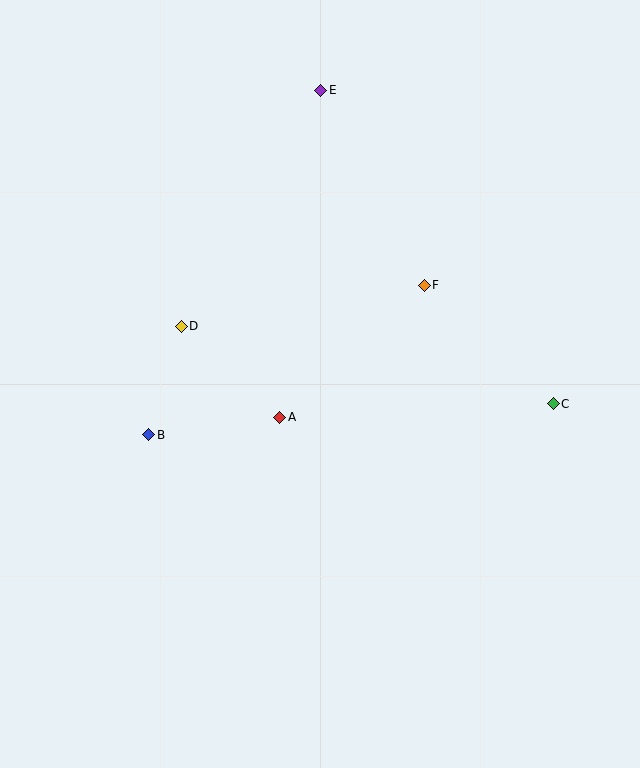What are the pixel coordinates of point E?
Point E is at (321, 90).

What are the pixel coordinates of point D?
Point D is at (181, 326).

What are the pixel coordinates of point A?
Point A is at (280, 417).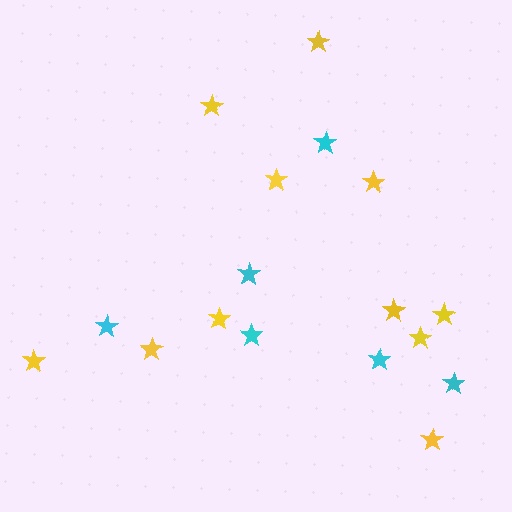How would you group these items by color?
There are 2 groups: one group of yellow stars (11) and one group of cyan stars (6).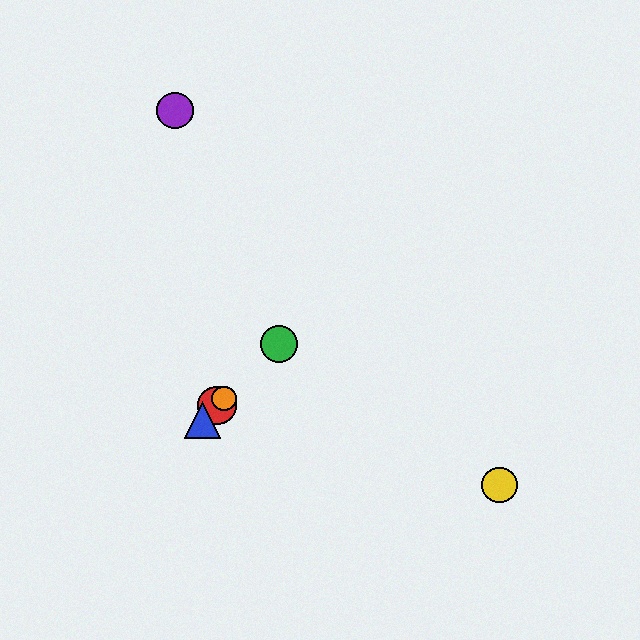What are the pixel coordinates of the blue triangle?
The blue triangle is at (202, 420).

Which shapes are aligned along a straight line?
The red circle, the blue triangle, the green circle, the orange circle are aligned along a straight line.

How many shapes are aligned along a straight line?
4 shapes (the red circle, the blue triangle, the green circle, the orange circle) are aligned along a straight line.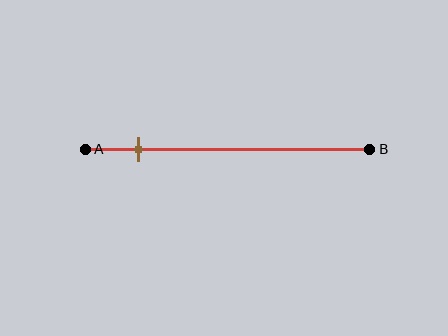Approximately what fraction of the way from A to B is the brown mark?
The brown mark is approximately 20% of the way from A to B.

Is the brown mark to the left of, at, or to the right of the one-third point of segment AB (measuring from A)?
The brown mark is to the left of the one-third point of segment AB.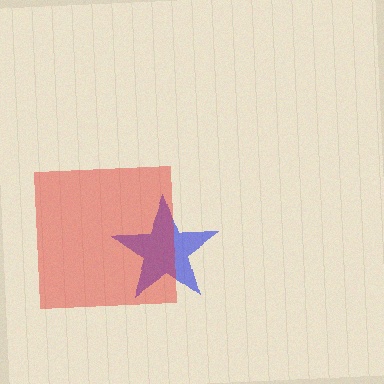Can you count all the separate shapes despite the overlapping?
Yes, there are 2 separate shapes.